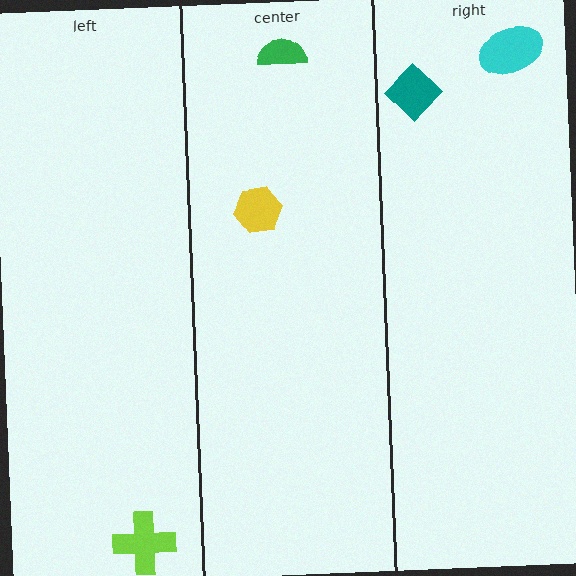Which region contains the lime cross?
The left region.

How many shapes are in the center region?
2.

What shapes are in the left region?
The lime cross.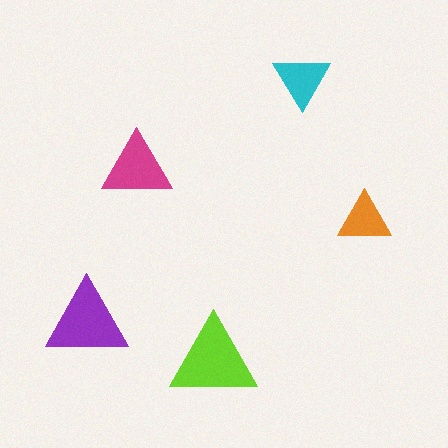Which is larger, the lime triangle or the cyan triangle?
The lime one.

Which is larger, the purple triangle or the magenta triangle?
The purple one.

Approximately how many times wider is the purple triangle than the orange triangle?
About 1.5 times wider.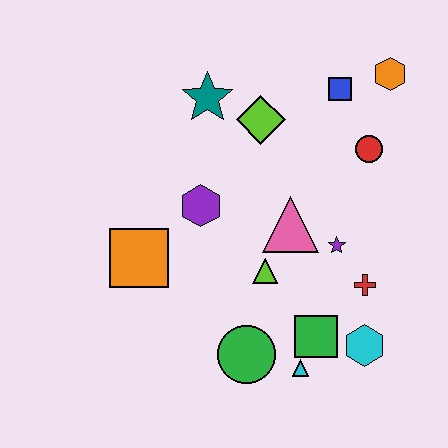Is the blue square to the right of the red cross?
No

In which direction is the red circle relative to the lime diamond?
The red circle is to the right of the lime diamond.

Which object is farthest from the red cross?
The teal star is farthest from the red cross.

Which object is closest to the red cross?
The purple star is closest to the red cross.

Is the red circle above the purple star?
Yes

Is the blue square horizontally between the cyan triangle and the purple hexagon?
No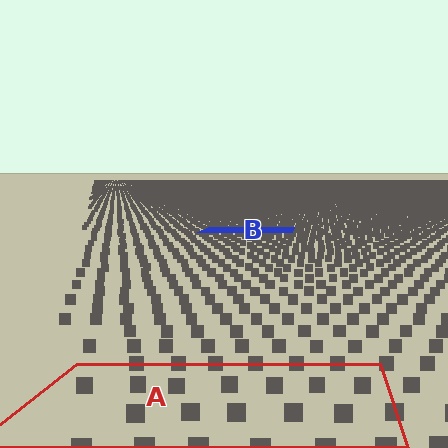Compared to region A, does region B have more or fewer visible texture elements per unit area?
Region B has more texture elements per unit area — they are packed more densely because it is farther away.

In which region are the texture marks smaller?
The texture marks are smaller in region B, because it is farther away.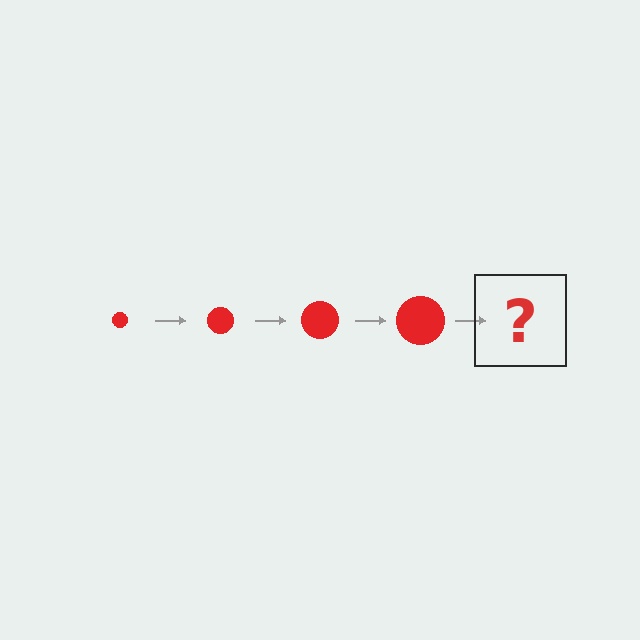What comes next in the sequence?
The next element should be a red circle, larger than the previous one.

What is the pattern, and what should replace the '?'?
The pattern is that the circle gets progressively larger each step. The '?' should be a red circle, larger than the previous one.